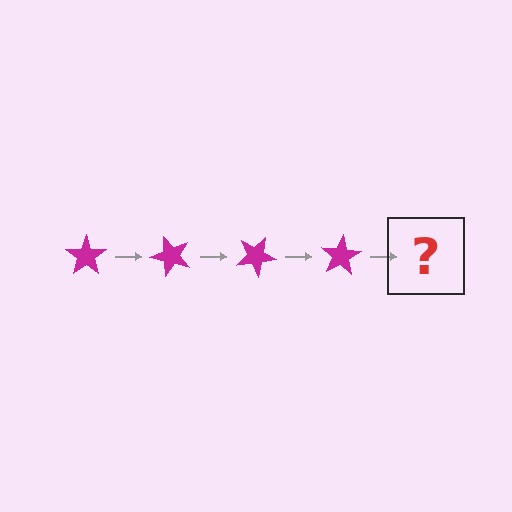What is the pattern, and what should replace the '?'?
The pattern is that the star rotates 50 degrees each step. The '?' should be a magenta star rotated 200 degrees.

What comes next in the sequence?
The next element should be a magenta star rotated 200 degrees.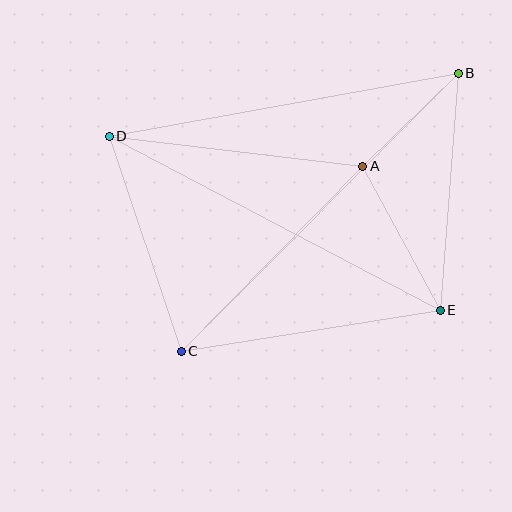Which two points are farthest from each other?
Points B and C are farthest from each other.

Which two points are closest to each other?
Points A and B are closest to each other.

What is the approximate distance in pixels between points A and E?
The distance between A and E is approximately 164 pixels.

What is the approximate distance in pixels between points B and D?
The distance between B and D is approximately 354 pixels.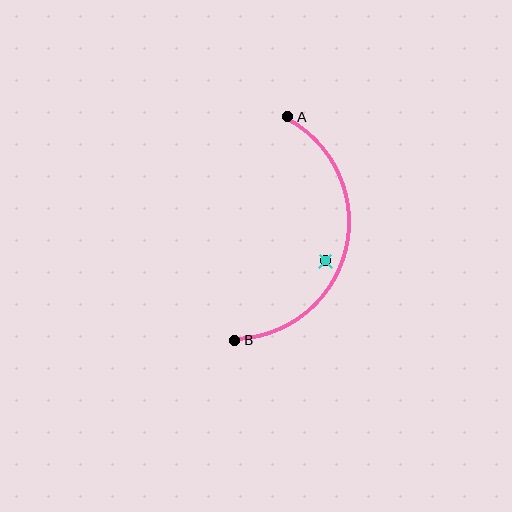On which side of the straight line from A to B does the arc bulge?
The arc bulges to the right of the straight line connecting A and B.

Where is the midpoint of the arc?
The arc midpoint is the point on the curve farthest from the straight line joining A and B. It sits to the right of that line.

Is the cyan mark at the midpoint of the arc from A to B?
No — the cyan mark does not lie on the arc at all. It sits slightly inside the curve.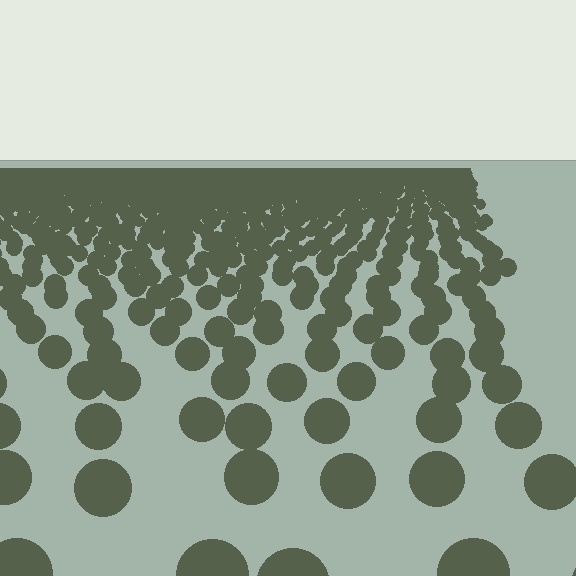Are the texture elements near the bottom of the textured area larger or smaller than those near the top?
Larger. Near the bottom, elements are closer to the viewer and appear at a bigger on-screen size.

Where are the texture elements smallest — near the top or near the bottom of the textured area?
Near the top.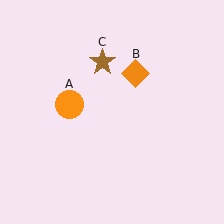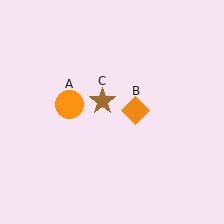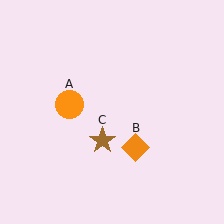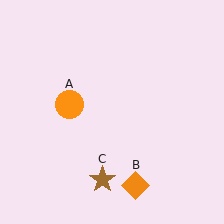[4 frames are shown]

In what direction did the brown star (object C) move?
The brown star (object C) moved down.